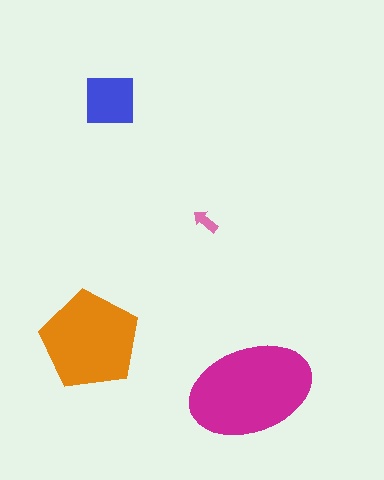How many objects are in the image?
There are 4 objects in the image.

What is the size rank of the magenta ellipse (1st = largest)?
1st.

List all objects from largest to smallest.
The magenta ellipse, the orange pentagon, the blue square, the pink arrow.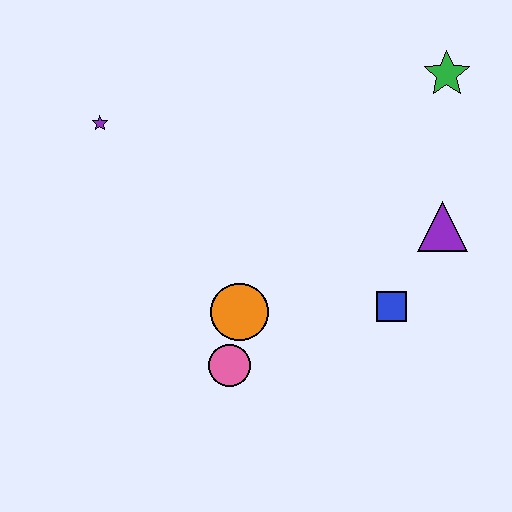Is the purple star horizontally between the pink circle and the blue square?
No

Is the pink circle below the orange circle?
Yes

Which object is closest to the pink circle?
The orange circle is closest to the pink circle.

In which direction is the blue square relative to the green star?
The blue square is below the green star.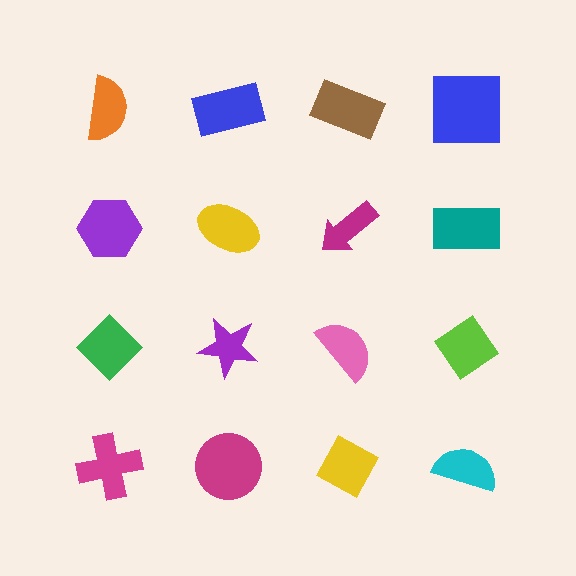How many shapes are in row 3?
4 shapes.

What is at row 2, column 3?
A magenta arrow.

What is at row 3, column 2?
A purple star.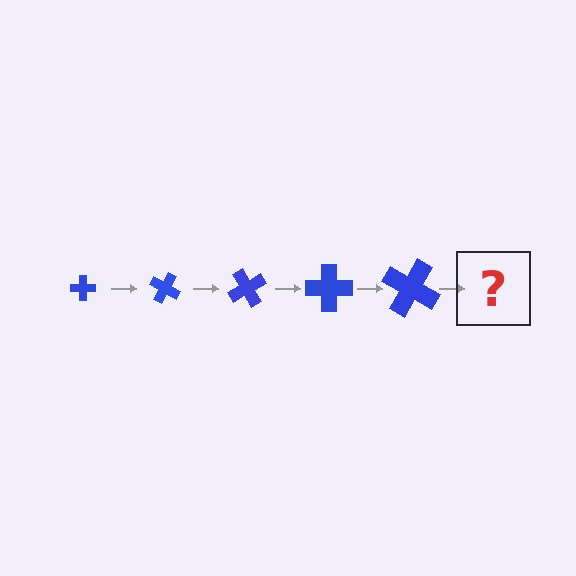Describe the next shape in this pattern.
It should be a cross, larger than the previous one and rotated 150 degrees from the start.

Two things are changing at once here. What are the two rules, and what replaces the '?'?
The two rules are that the cross grows larger each step and it rotates 30 degrees each step. The '?' should be a cross, larger than the previous one and rotated 150 degrees from the start.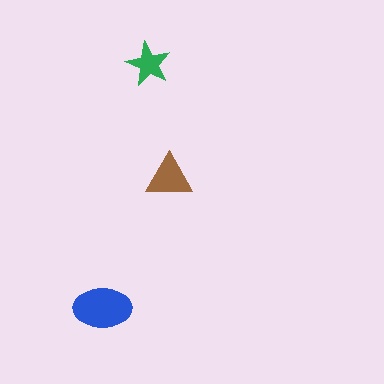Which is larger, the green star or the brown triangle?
The brown triangle.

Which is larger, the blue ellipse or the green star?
The blue ellipse.